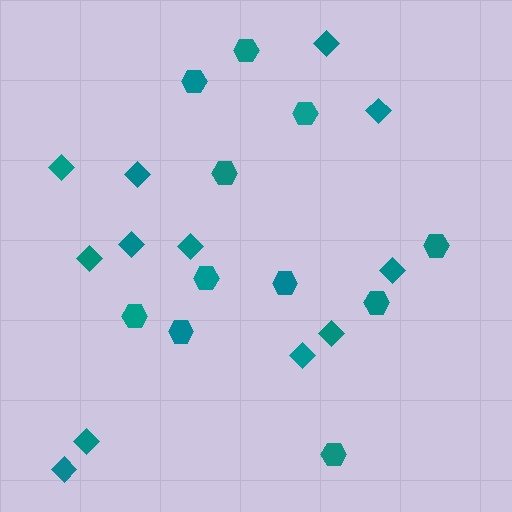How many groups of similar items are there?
There are 2 groups: one group of hexagons (11) and one group of diamonds (12).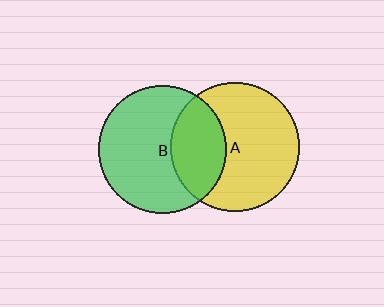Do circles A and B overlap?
Yes.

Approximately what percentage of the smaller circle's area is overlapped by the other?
Approximately 35%.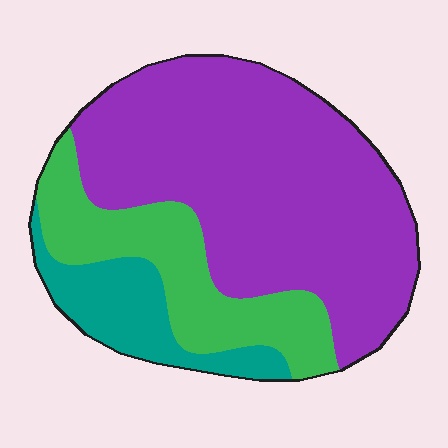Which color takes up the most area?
Purple, at roughly 60%.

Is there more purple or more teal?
Purple.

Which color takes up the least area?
Teal, at roughly 15%.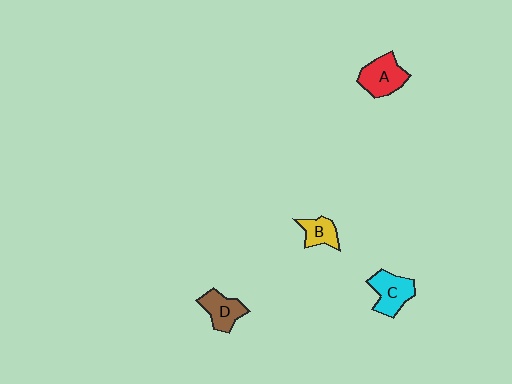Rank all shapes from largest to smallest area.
From largest to smallest: A (red), C (cyan), D (brown), B (yellow).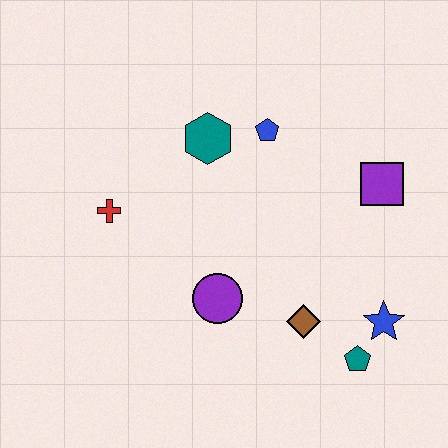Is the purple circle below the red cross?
Yes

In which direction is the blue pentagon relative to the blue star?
The blue pentagon is above the blue star.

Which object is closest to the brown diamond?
The teal pentagon is closest to the brown diamond.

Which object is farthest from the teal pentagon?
The red cross is farthest from the teal pentagon.